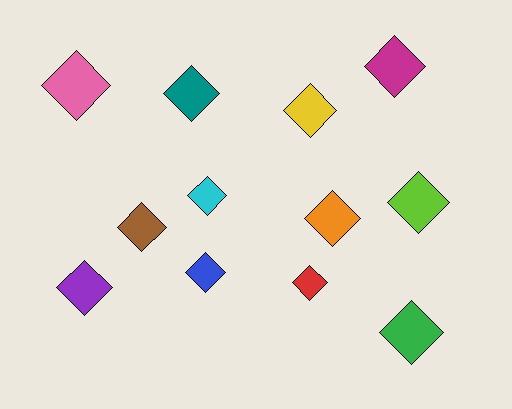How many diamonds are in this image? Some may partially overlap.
There are 12 diamonds.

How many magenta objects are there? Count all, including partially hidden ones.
There is 1 magenta object.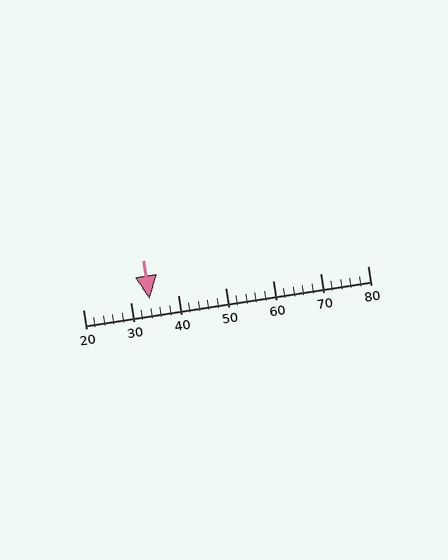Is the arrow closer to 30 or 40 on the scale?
The arrow is closer to 30.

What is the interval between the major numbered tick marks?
The major tick marks are spaced 10 units apart.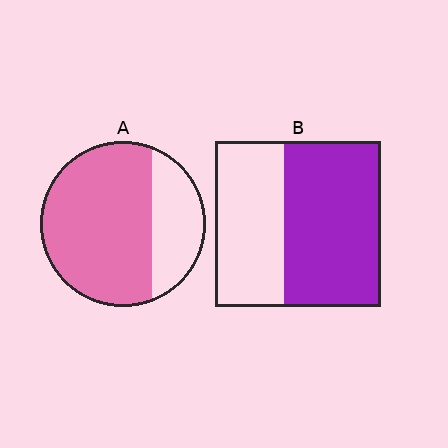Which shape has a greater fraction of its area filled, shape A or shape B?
Shape A.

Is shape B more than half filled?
Yes.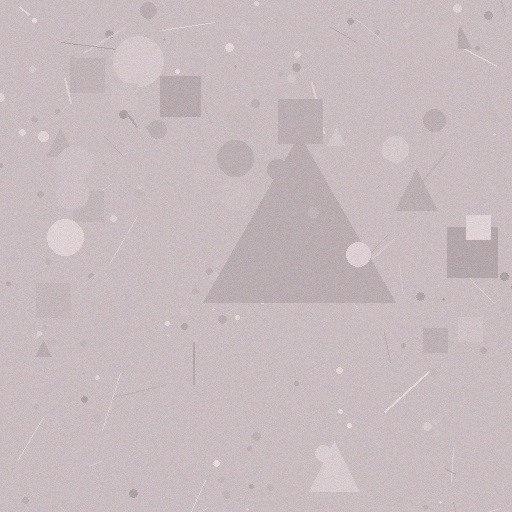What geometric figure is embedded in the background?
A triangle is embedded in the background.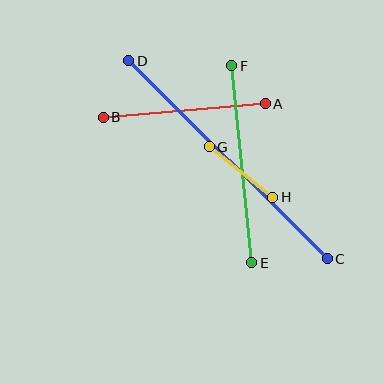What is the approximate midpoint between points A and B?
The midpoint is at approximately (184, 111) pixels.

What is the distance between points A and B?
The distance is approximately 163 pixels.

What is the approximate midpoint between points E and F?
The midpoint is at approximately (242, 164) pixels.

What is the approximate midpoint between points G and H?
The midpoint is at approximately (241, 172) pixels.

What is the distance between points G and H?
The distance is approximately 81 pixels.